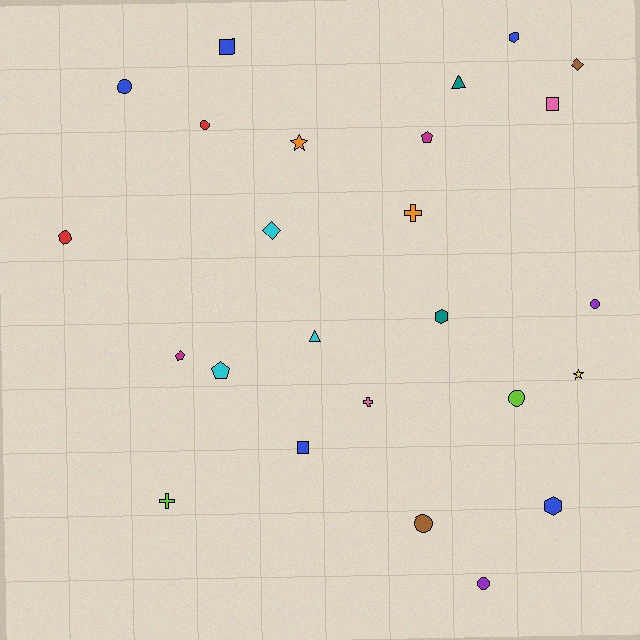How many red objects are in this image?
There are 2 red objects.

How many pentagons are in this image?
There are 3 pentagons.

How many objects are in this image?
There are 25 objects.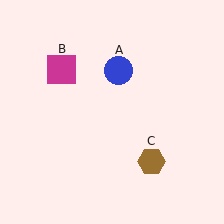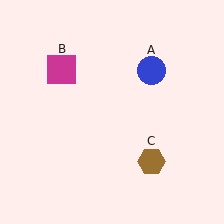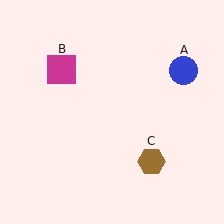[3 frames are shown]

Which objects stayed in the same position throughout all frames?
Magenta square (object B) and brown hexagon (object C) remained stationary.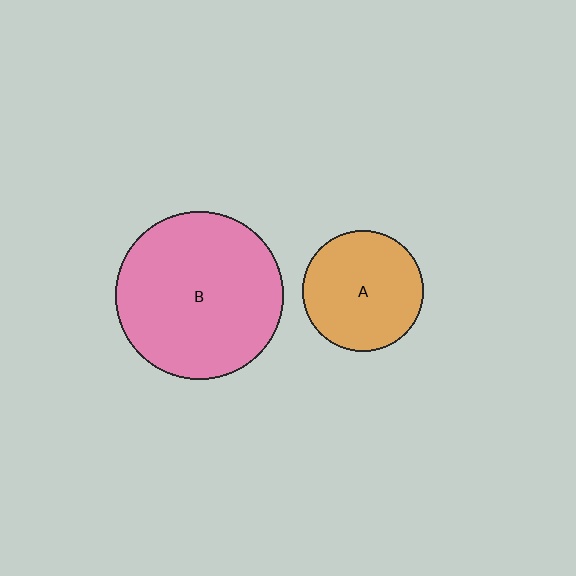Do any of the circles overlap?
No, none of the circles overlap.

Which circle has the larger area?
Circle B (pink).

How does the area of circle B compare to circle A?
Approximately 1.9 times.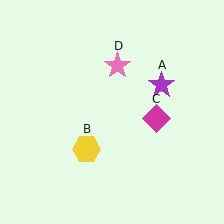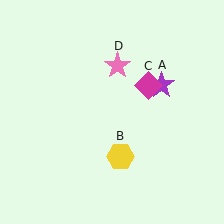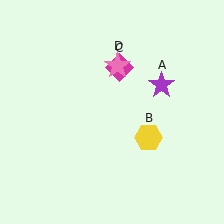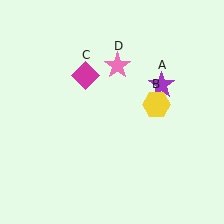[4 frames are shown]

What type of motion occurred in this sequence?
The yellow hexagon (object B), magenta diamond (object C) rotated counterclockwise around the center of the scene.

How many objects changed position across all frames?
2 objects changed position: yellow hexagon (object B), magenta diamond (object C).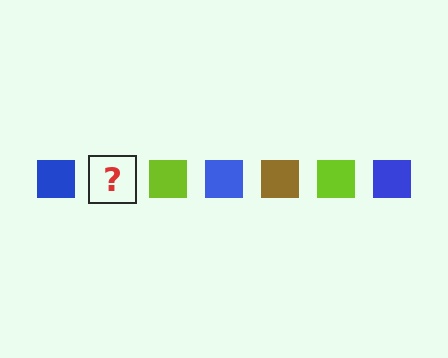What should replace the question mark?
The question mark should be replaced with a brown square.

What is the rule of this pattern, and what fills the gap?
The rule is that the pattern cycles through blue, brown, lime squares. The gap should be filled with a brown square.